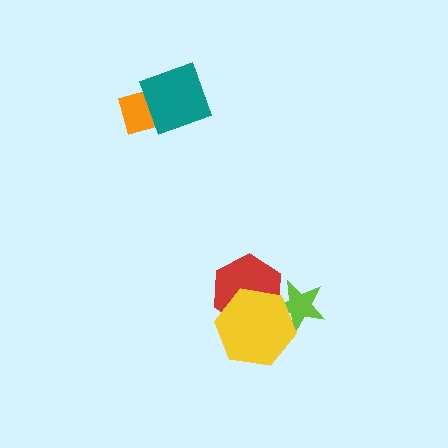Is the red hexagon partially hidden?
Yes, it is partially covered by another shape.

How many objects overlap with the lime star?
2 objects overlap with the lime star.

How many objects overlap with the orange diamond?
1 object overlaps with the orange diamond.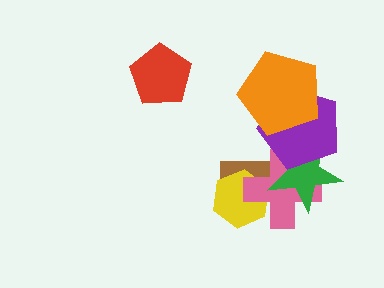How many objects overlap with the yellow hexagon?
2 objects overlap with the yellow hexagon.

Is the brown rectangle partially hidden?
Yes, it is partially covered by another shape.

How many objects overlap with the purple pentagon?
3 objects overlap with the purple pentagon.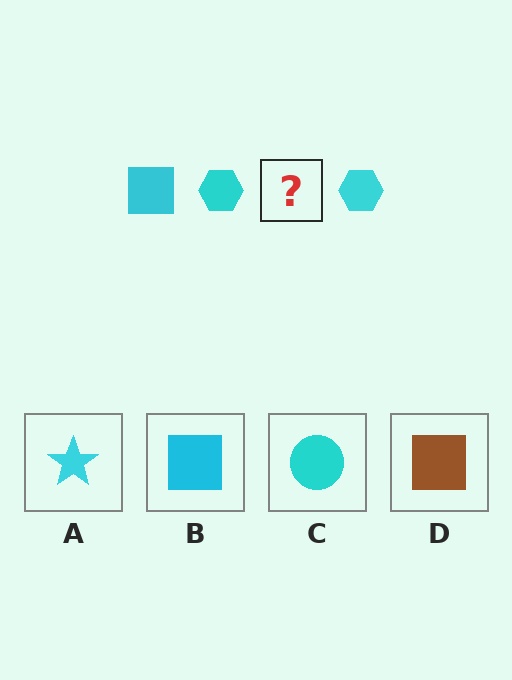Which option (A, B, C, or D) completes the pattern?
B.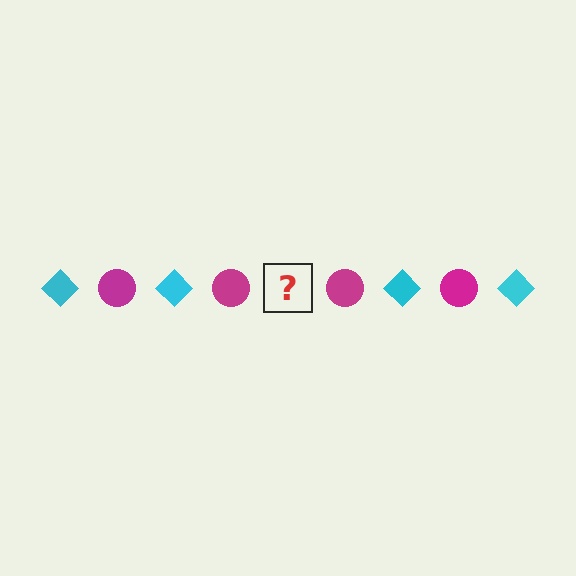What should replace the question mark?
The question mark should be replaced with a cyan diamond.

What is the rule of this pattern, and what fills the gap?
The rule is that the pattern alternates between cyan diamond and magenta circle. The gap should be filled with a cyan diamond.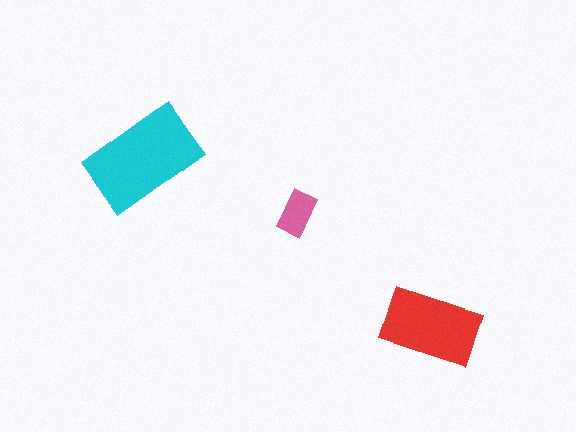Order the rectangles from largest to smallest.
the cyan one, the red one, the pink one.